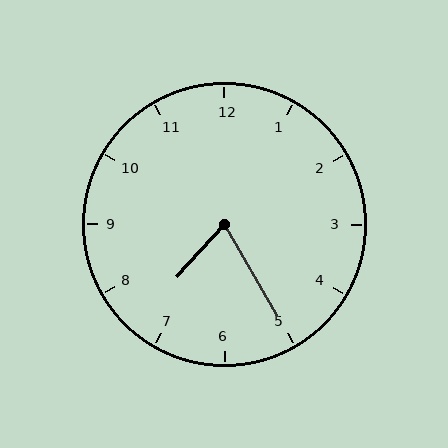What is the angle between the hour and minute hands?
Approximately 72 degrees.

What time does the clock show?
7:25.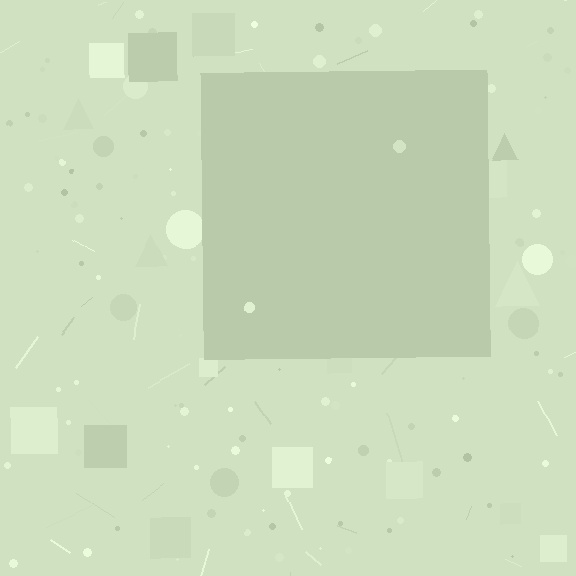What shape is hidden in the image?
A square is hidden in the image.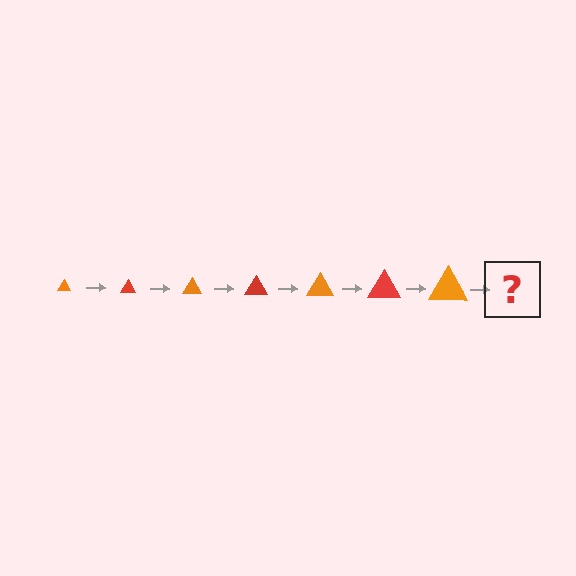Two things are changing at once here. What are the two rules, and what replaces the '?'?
The two rules are that the triangle grows larger each step and the color cycles through orange and red. The '?' should be a red triangle, larger than the previous one.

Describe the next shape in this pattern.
It should be a red triangle, larger than the previous one.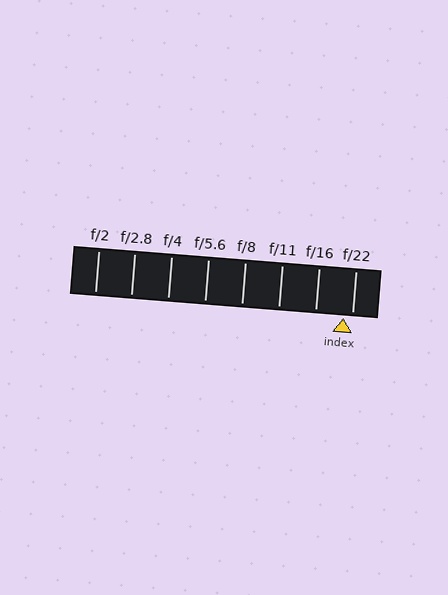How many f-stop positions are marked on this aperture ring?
There are 8 f-stop positions marked.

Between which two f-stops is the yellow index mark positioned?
The index mark is between f/16 and f/22.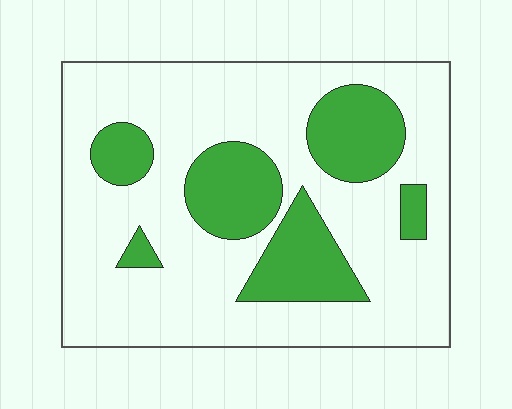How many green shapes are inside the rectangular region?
6.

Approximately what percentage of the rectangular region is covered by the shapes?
Approximately 25%.